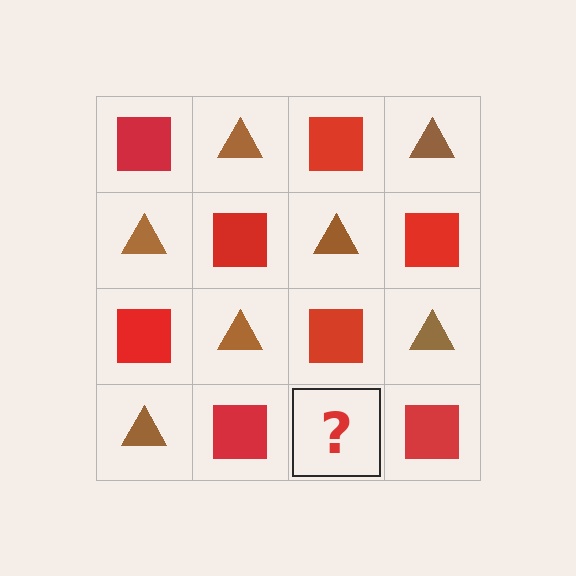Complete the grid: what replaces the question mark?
The question mark should be replaced with a brown triangle.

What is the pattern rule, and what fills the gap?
The rule is that it alternates red square and brown triangle in a checkerboard pattern. The gap should be filled with a brown triangle.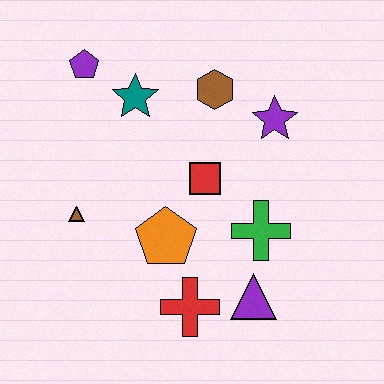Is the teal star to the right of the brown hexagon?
No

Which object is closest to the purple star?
The brown hexagon is closest to the purple star.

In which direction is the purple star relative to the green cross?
The purple star is above the green cross.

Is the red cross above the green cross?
No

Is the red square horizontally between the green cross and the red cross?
Yes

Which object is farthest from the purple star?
The brown triangle is farthest from the purple star.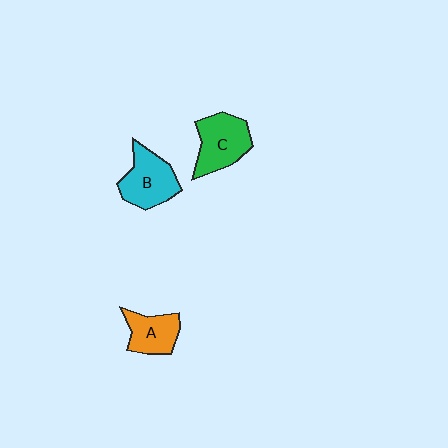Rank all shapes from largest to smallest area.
From largest to smallest: C (green), B (cyan), A (orange).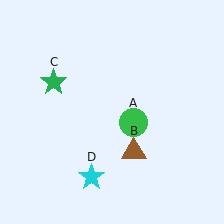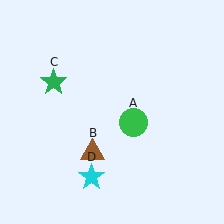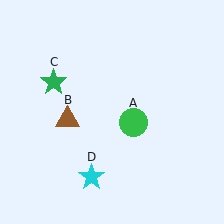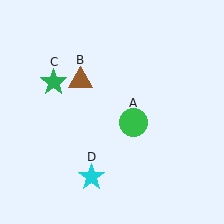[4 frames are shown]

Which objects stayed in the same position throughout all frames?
Green circle (object A) and green star (object C) and cyan star (object D) remained stationary.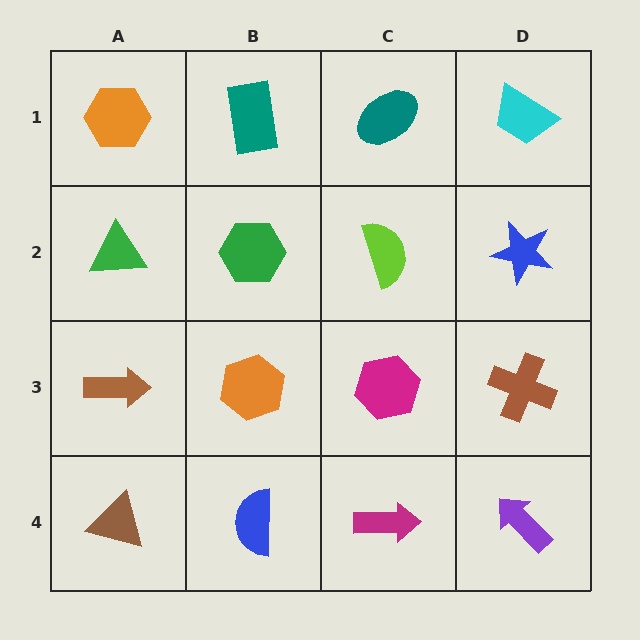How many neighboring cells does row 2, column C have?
4.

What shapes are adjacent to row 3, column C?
A lime semicircle (row 2, column C), a magenta arrow (row 4, column C), an orange hexagon (row 3, column B), a brown cross (row 3, column D).